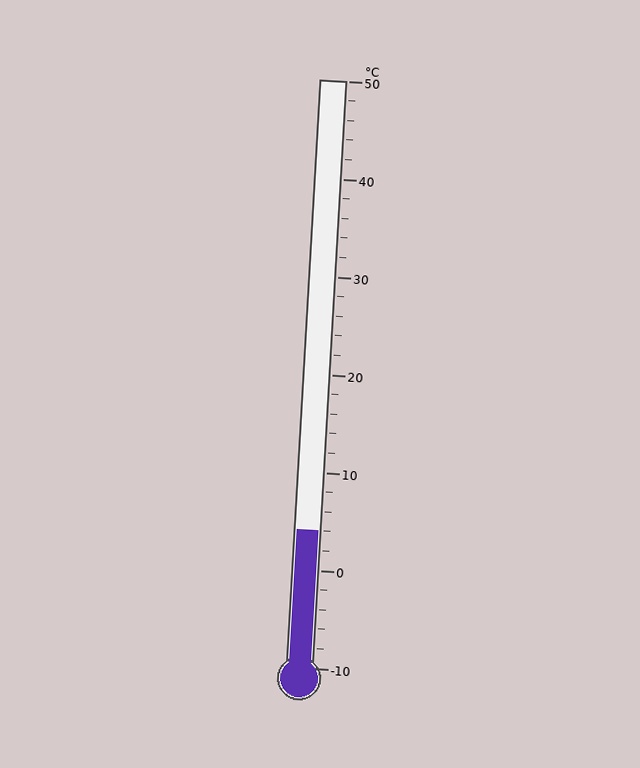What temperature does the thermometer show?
The thermometer shows approximately 4°C.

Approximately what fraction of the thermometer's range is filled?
The thermometer is filled to approximately 25% of its range.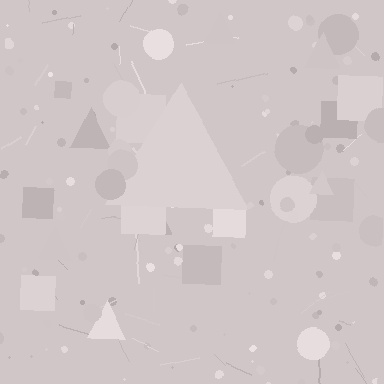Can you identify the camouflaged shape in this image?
The camouflaged shape is a triangle.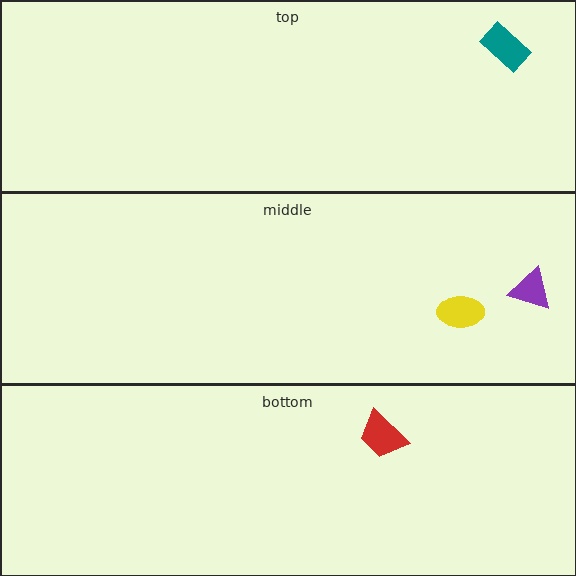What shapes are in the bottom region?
The red trapezoid.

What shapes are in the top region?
The teal rectangle.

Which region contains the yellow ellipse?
The middle region.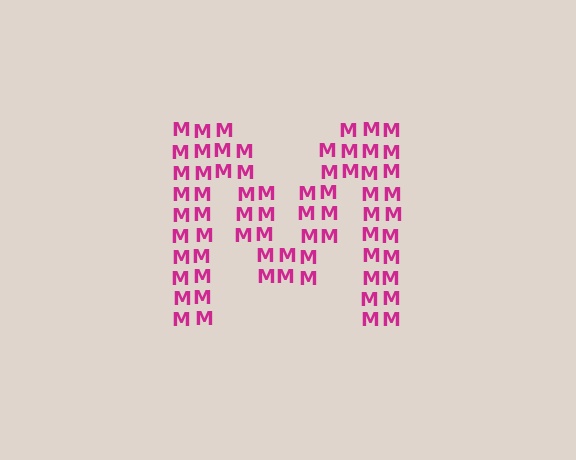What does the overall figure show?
The overall figure shows the letter M.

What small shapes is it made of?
It is made of small letter M's.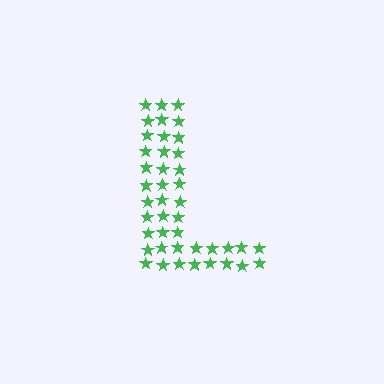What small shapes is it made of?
It is made of small stars.